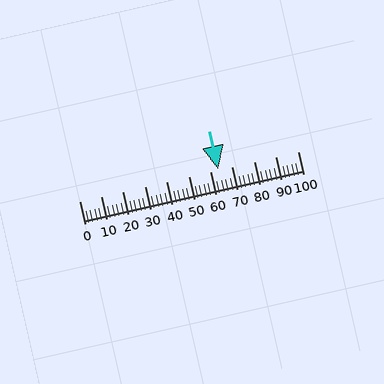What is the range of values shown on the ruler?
The ruler shows values from 0 to 100.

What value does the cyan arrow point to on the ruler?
The cyan arrow points to approximately 64.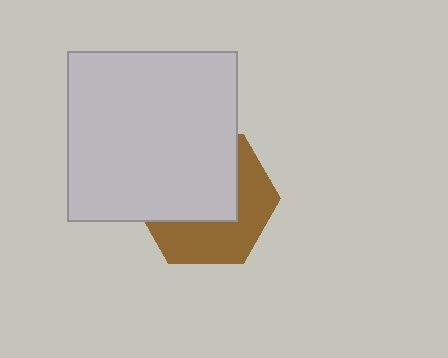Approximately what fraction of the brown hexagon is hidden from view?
Roughly 55% of the brown hexagon is hidden behind the light gray square.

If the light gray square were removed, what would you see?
You would see the complete brown hexagon.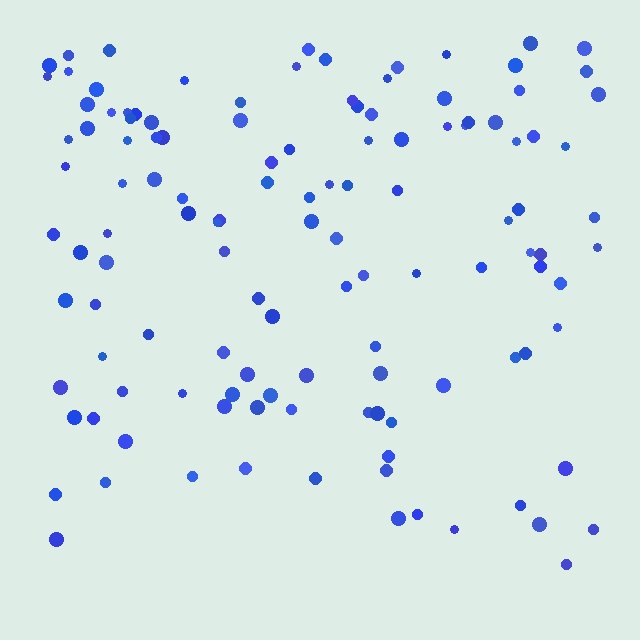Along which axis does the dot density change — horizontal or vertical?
Vertical.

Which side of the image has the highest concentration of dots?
The top.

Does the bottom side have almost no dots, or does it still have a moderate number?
Still a moderate number, just noticeably fewer than the top.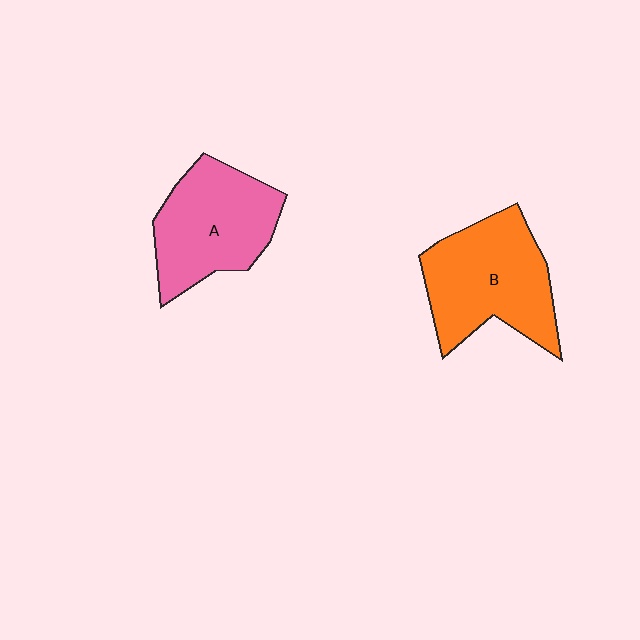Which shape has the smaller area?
Shape A (pink).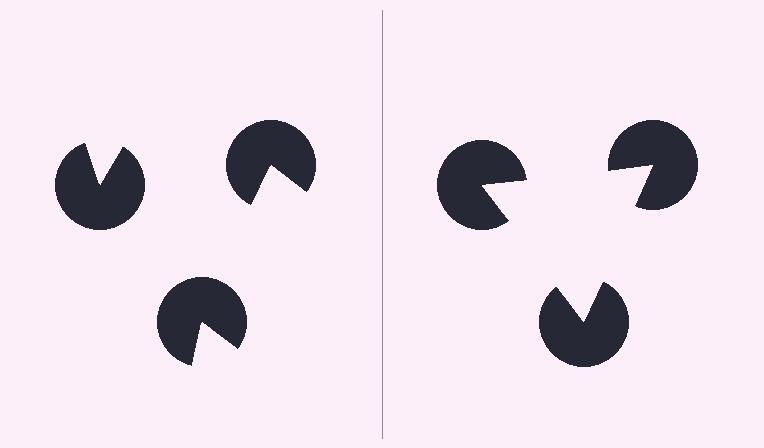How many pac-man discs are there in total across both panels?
6 — 3 on each side.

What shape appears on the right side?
An illusory triangle.